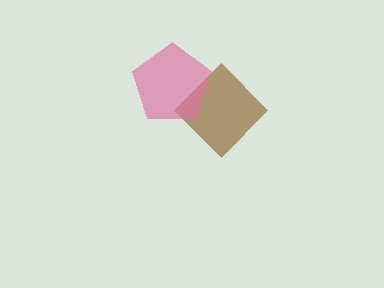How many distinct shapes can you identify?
There are 2 distinct shapes: a brown diamond, a pink pentagon.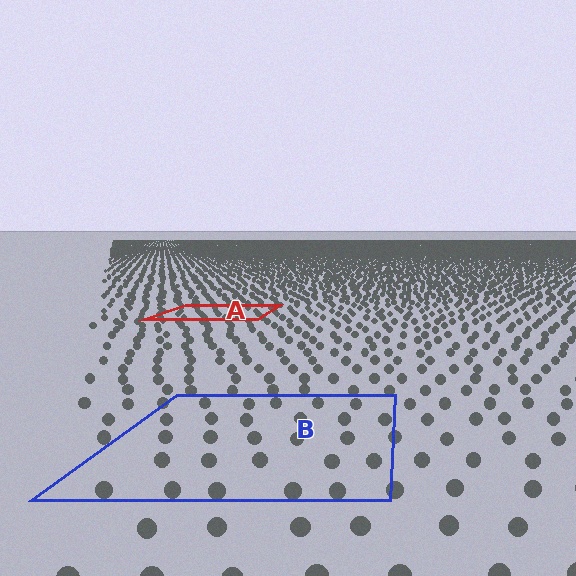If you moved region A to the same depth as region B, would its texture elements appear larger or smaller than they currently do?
They would appear larger. At a closer depth, the same texture elements are projected at a bigger on-screen size.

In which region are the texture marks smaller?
The texture marks are smaller in region A, because it is farther away.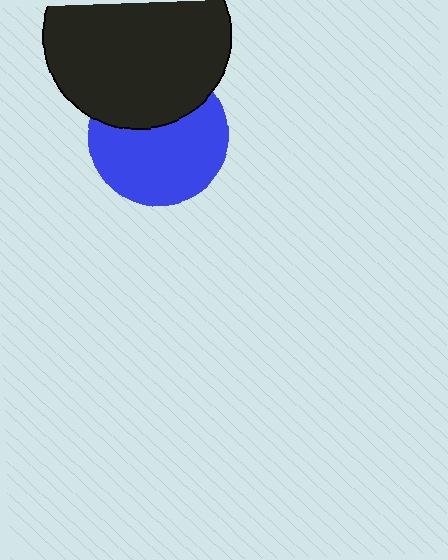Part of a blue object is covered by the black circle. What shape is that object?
It is a circle.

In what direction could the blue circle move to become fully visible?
The blue circle could move down. That would shift it out from behind the black circle entirely.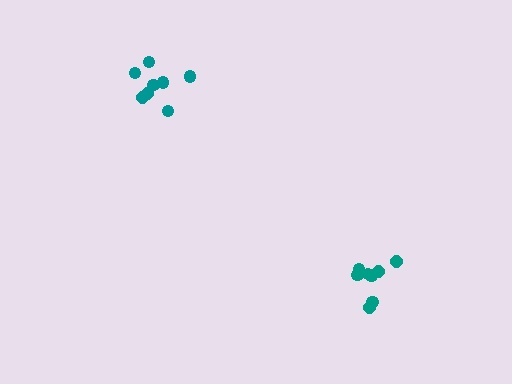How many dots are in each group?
Group 1: 8 dots, Group 2: 8 dots (16 total).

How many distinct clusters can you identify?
There are 2 distinct clusters.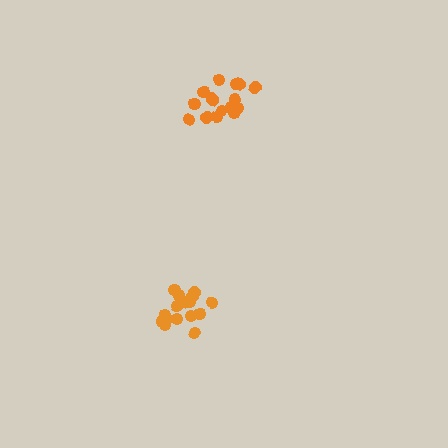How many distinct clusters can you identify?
There are 2 distinct clusters.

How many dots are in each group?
Group 1: 16 dots, Group 2: 16 dots (32 total).